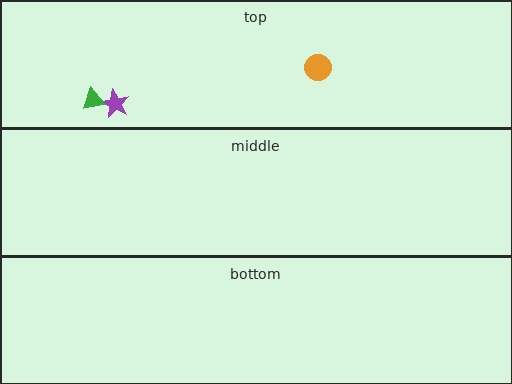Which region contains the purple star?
The top region.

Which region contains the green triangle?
The top region.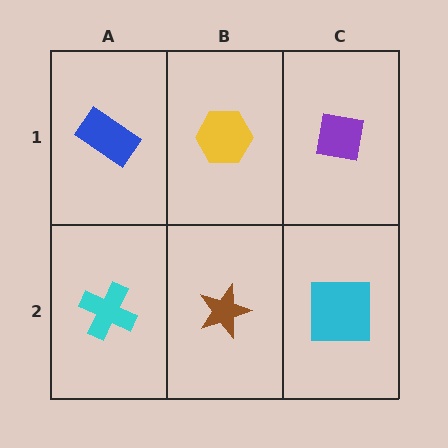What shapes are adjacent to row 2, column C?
A purple square (row 1, column C), a brown star (row 2, column B).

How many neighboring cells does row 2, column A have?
2.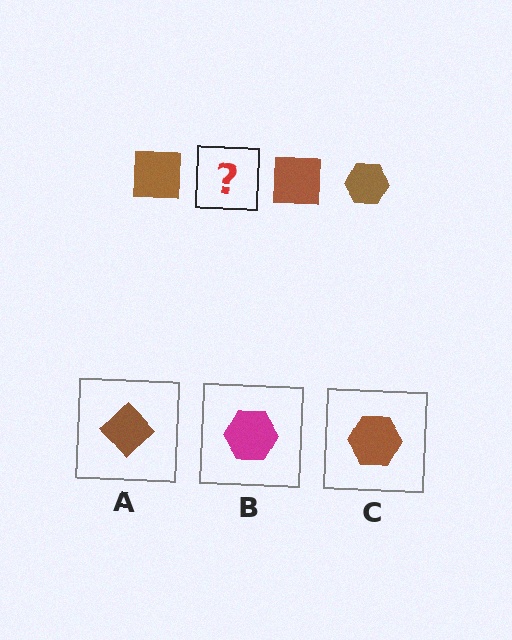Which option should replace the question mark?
Option C.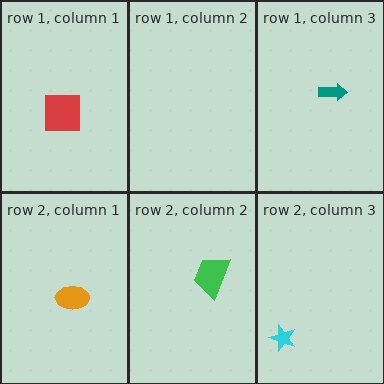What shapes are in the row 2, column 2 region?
The green trapezoid.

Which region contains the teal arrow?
The row 1, column 3 region.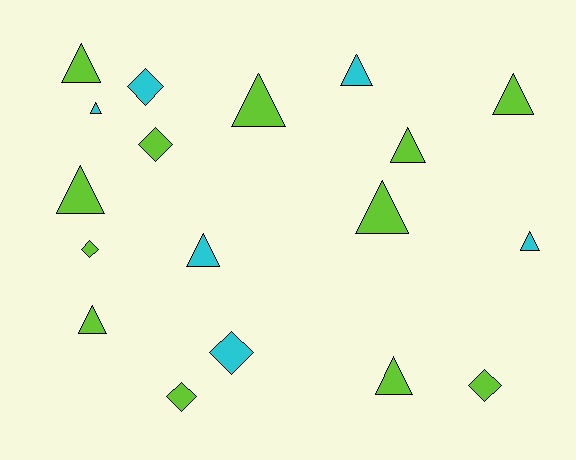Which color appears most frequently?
Lime, with 12 objects.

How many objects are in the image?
There are 18 objects.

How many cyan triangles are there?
There are 4 cyan triangles.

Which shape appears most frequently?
Triangle, with 12 objects.